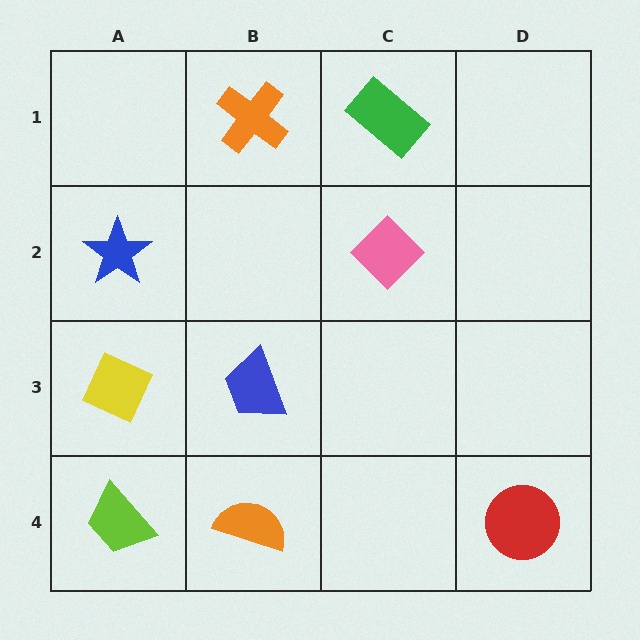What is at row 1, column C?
A green rectangle.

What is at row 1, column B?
An orange cross.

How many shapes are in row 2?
2 shapes.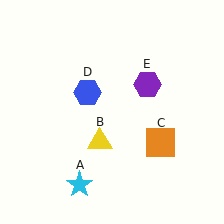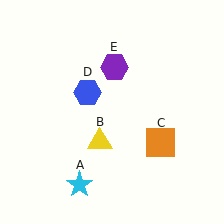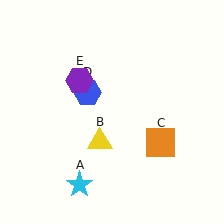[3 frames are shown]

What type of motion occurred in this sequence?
The purple hexagon (object E) rotated counterclockwise around the center of the scene.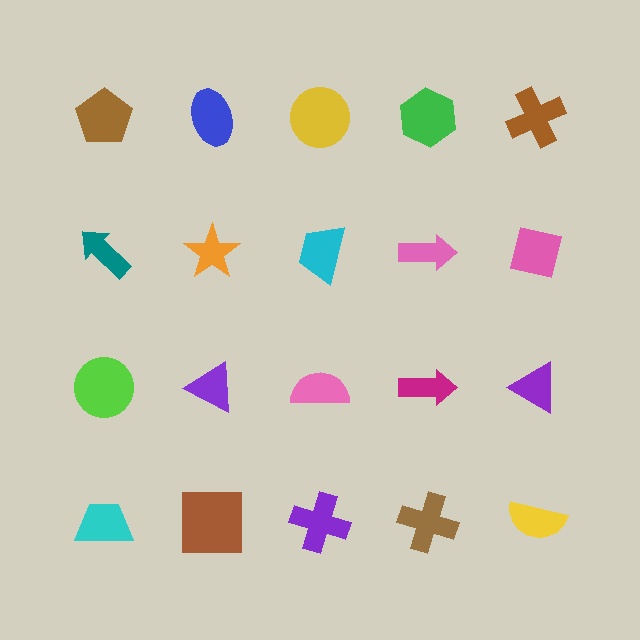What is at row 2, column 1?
A teal arrow.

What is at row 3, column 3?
A pink semicircle.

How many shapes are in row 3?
5 shapes.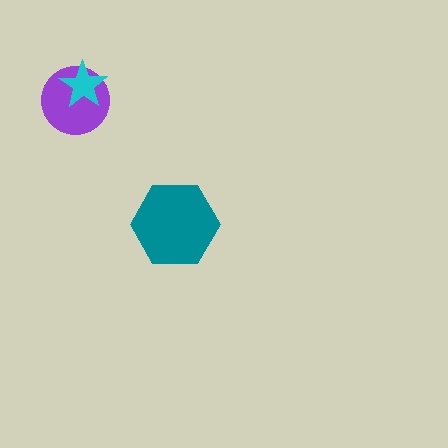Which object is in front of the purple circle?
The cyan star is in front of the purple circle.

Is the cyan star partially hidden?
No, no other shape covers it.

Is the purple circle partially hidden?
Yes, it is partially covered by another shape.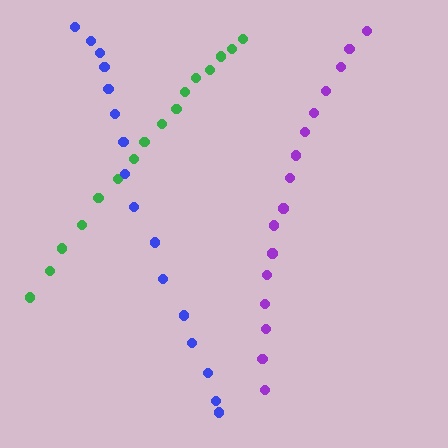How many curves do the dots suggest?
There are 3 distinct paths.